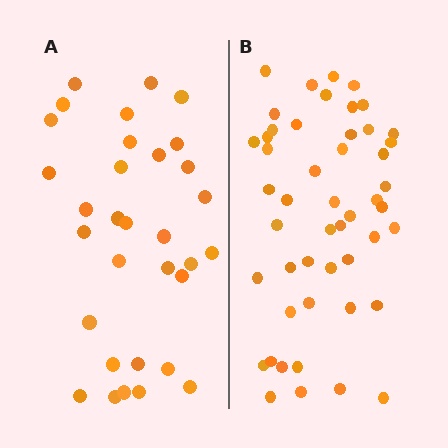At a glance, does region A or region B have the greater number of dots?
Region B (the right region) has more dots.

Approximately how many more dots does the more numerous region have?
Region B has approximately 15 more dots than region A.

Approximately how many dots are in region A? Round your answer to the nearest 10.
About 30 dots. (The exact count is 32, which rounds to 30.)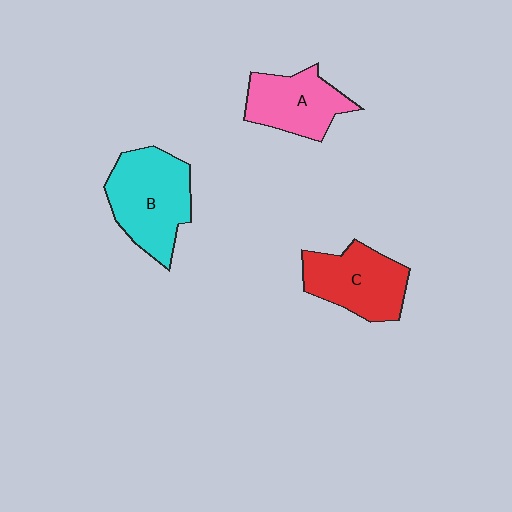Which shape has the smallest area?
Shape A (pink).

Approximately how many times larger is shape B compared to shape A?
Approximately 1.4 times.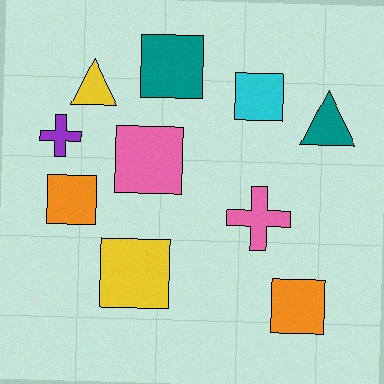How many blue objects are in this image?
There are no blue objects.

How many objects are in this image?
There are 10 objects.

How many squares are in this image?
There are 6 squares.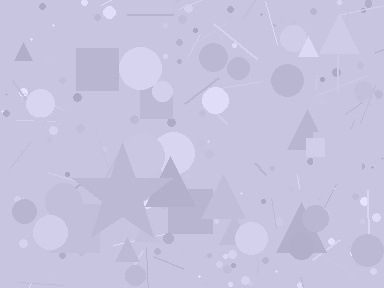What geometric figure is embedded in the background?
A star is embedded in the background.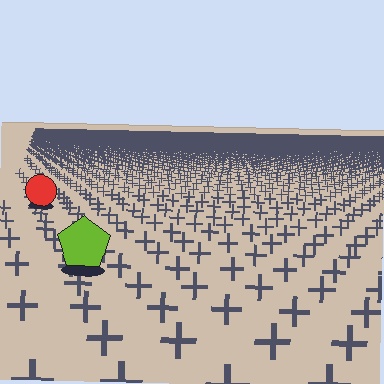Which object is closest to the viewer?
The lime pentagon is closest. The texture marks near it are larger and more spread out.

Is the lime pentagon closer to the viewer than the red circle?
Yes. The lime pentagon is closer — you can tell from the texture gradient: the ground texture is coarser near it.